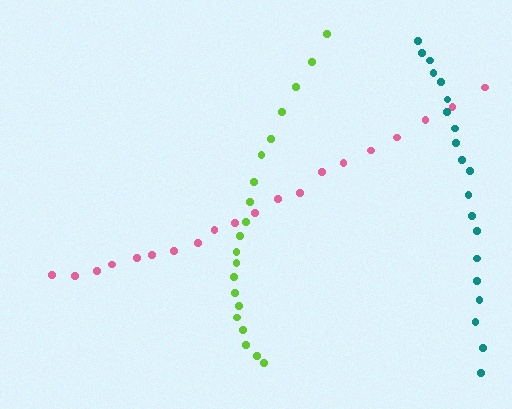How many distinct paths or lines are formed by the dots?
There are 3 distinct paths.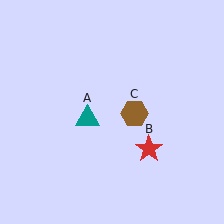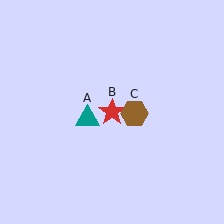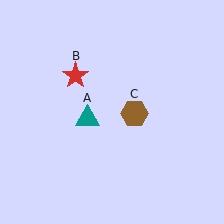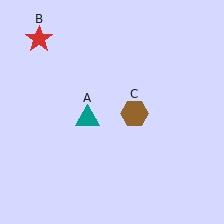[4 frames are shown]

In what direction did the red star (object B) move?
The red star (object B) moved up and to the left.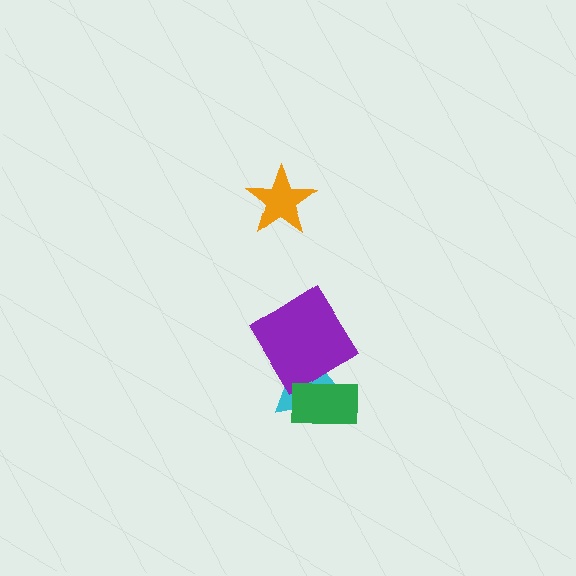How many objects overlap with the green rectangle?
1 object overlaps with the green rectangle.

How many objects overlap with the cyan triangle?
2 objects overlap with the cyan triangle.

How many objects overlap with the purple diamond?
1 object overlaps with the purple diamond.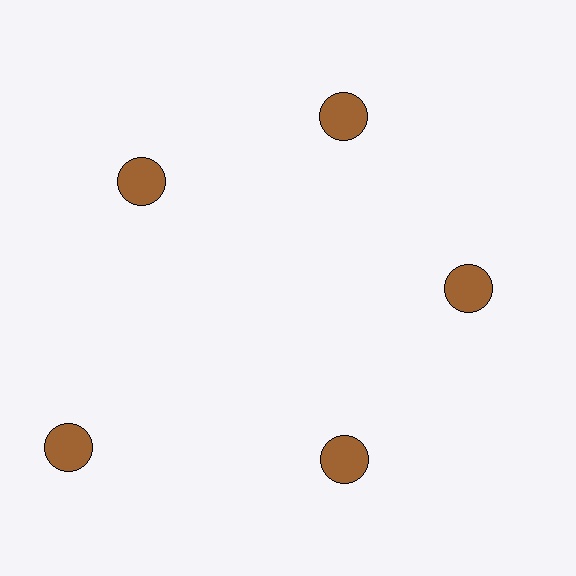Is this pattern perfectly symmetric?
No. The 5 brown circles are arranged in a ring, but one element near the 8 o'clock position is pushed outward from the center, breaking the 5-fold rotational symmetry.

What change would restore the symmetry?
The symmetry would be restored by moving it inward, back onto the ring so that all 5 circles sit at equal angles and equal distance from the center.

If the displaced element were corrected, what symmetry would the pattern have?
It would have 5-fold rotational symmetry — the pattern would map onto itself every 72 degrees.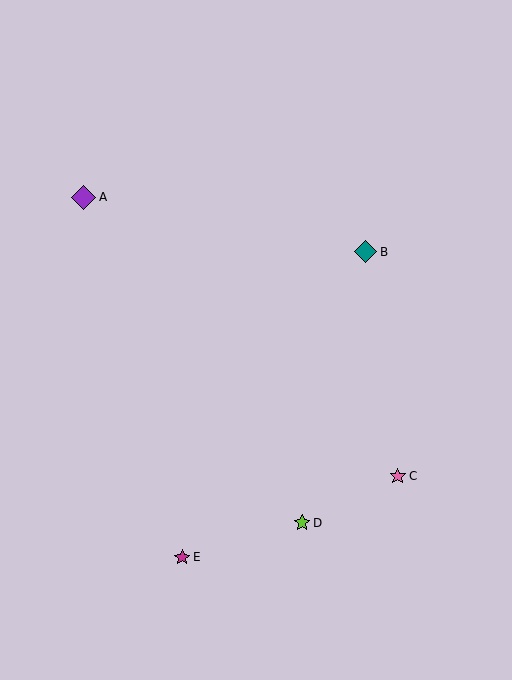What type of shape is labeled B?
Shape B is a teal diamond.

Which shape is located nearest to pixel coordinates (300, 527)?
The lime star (labeled D) at (302, 523) is nearest to that location.